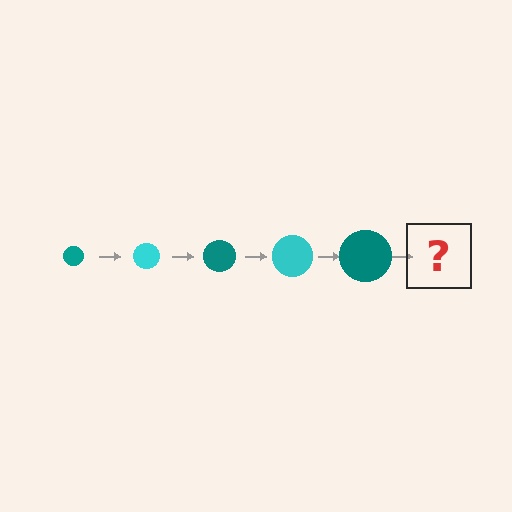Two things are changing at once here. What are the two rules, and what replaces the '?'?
The two rules are that the circle grows larger each step and the color cycles through teal and cyan. The '?' should be a cyan circle, larger than the previous one.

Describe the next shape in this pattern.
It should be a cyan circle, larger than the previous one.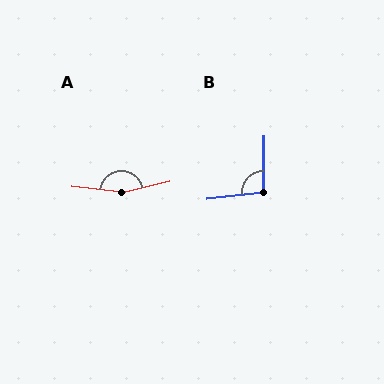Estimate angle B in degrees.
Approximately 98 degrees.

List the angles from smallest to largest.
B (98°), A (161°).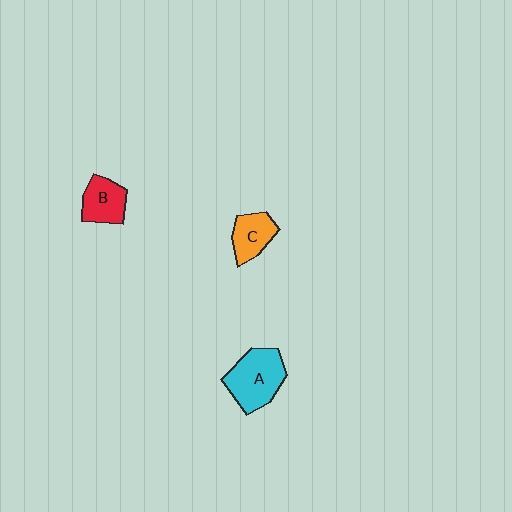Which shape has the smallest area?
Shape C (orange).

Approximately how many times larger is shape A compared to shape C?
Approximately 1.7 times.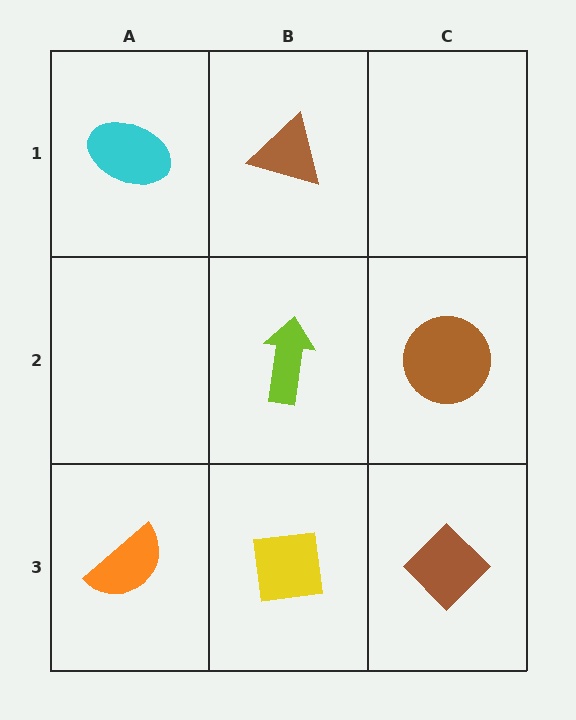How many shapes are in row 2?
2 shapes.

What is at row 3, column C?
A brown diamond.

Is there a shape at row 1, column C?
No, that cell is empty.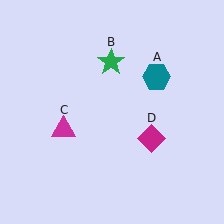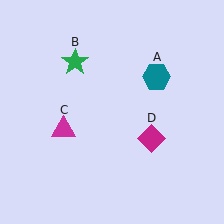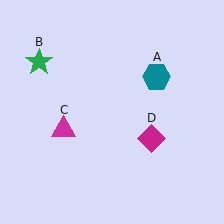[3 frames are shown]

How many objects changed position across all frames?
1 object changed position: green star (object B).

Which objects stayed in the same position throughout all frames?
Teal hexagon (object A) and magenta triangle (object C) and magenta diamond (object D) remained stationary.